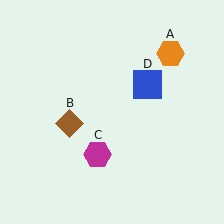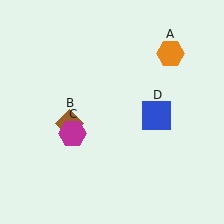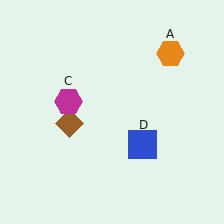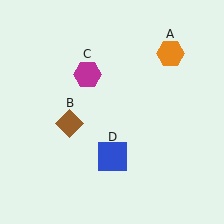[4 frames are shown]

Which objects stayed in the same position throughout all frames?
Orange hexagon (object A) and brown diamond (object B) remained stationary.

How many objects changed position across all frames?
2 objects changed position: magenta hexagon (object C), blue square (object D).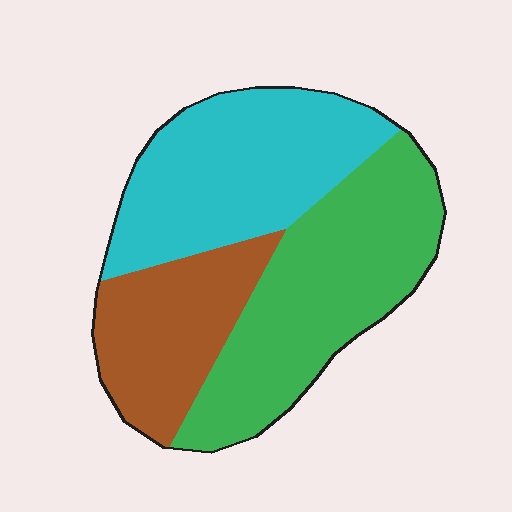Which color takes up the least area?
Brown, at roughly 25%.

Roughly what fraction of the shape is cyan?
Cyan covers 36% of the shape.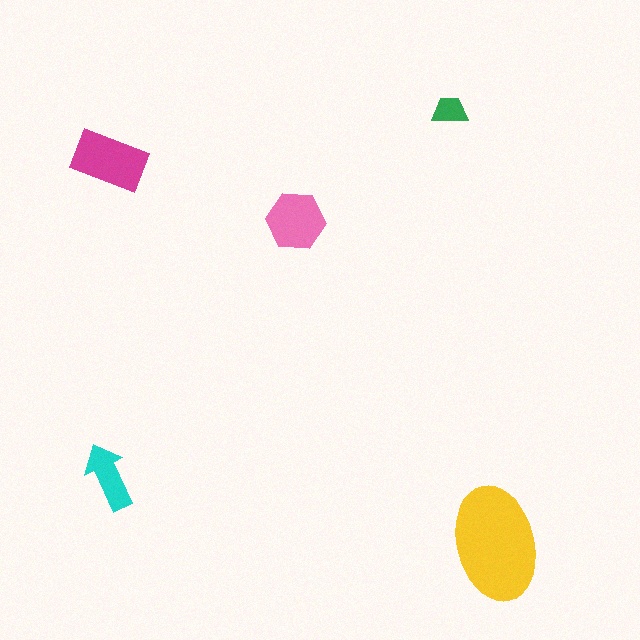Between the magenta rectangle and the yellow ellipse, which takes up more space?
The yellow ellipse.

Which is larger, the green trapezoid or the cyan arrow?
The cyan arrow.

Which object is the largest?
The yellow ellipse.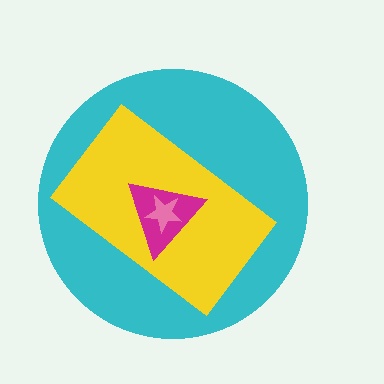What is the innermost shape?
The pink star.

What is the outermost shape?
The cyan circle.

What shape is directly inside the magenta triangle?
The pink star.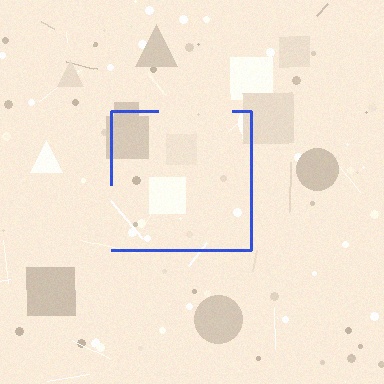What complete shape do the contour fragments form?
The contour fragments form a square.